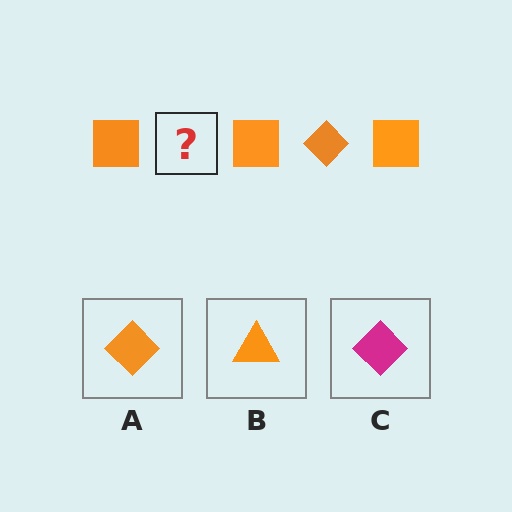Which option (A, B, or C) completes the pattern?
A.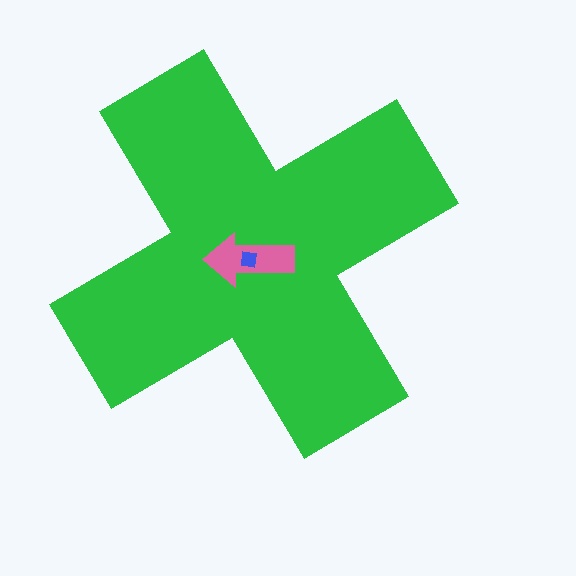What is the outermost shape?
The green cross.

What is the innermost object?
The blue square.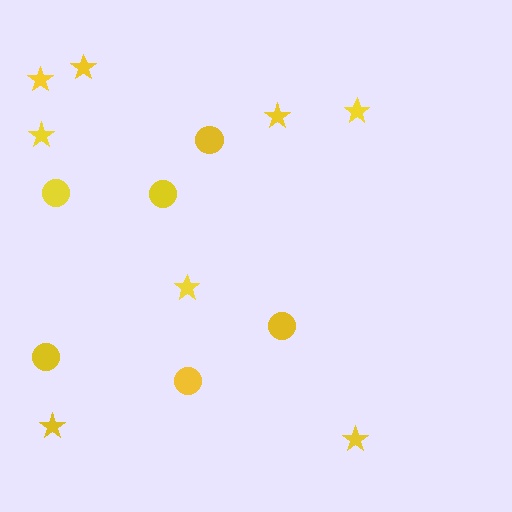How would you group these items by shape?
There are 2 groups: one group of circles (6) and one group of stars (8).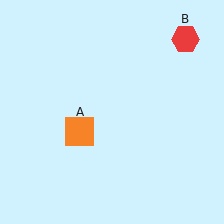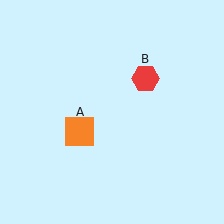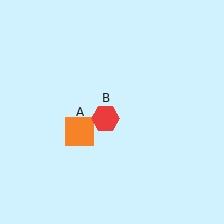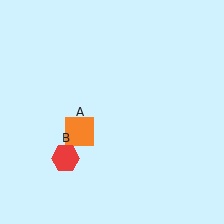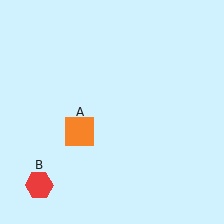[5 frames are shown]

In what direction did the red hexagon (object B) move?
The red hexagon (object B) moved down and to the left.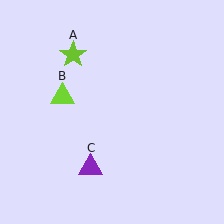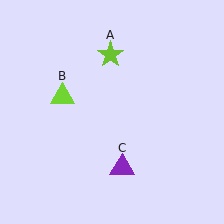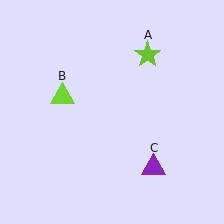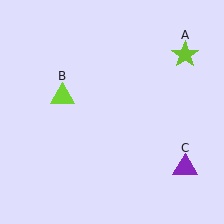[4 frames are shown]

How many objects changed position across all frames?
2 objects changed position: lime star (object A), purple triangle (object C).